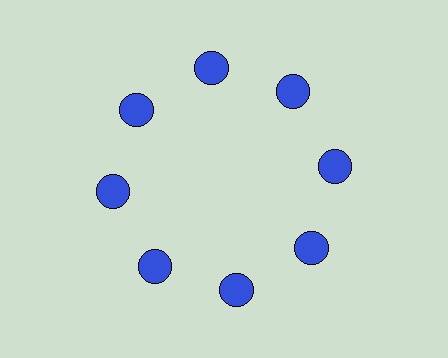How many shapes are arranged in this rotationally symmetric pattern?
There are 8 shapes, arranged in 8 groups of 1.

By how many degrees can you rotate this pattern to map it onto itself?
The pattern maps onto itself every 45 degrees of rotation.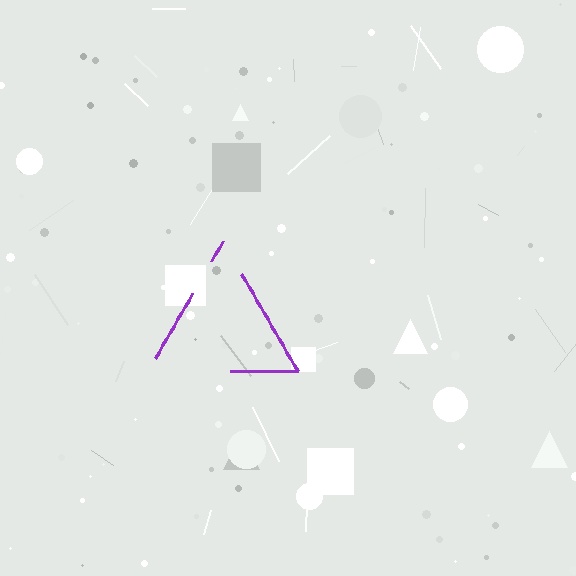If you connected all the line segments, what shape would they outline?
They would outline a triangle.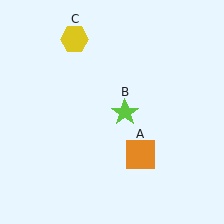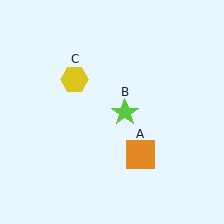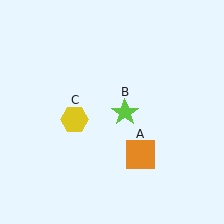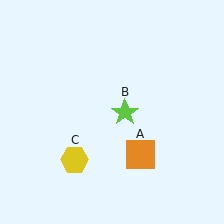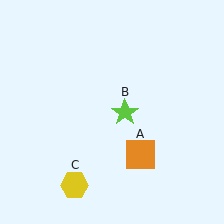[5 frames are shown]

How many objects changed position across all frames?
1 object changed position: yellow hexagon (object C).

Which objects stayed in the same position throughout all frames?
Orange square (object A) and lime star (object B) remained stationary.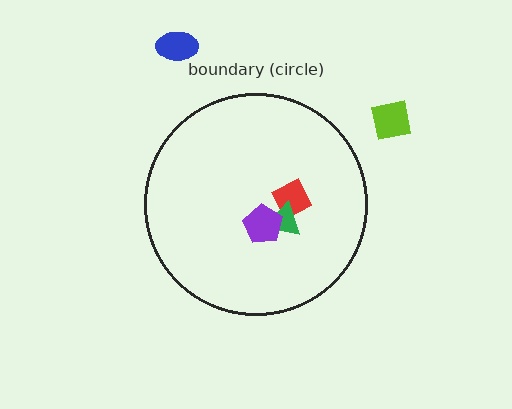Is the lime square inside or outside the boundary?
Outside.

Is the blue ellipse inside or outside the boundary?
Outside.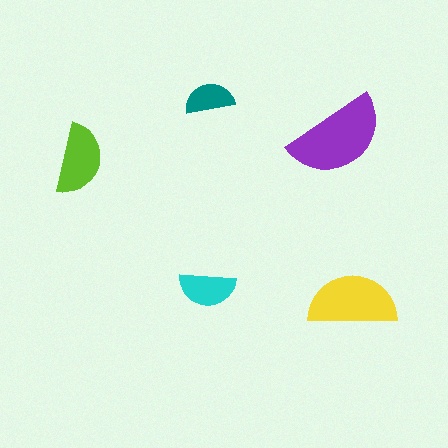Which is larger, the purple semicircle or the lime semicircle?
The purple one.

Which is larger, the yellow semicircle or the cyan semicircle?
The yellow one.